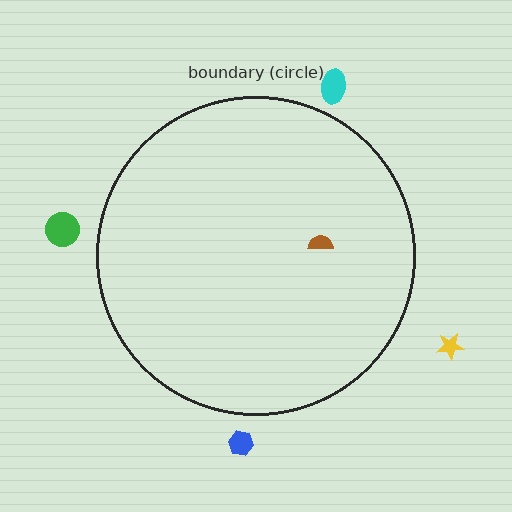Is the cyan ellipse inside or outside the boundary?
Outside.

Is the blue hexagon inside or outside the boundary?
Outside.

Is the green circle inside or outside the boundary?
Outside.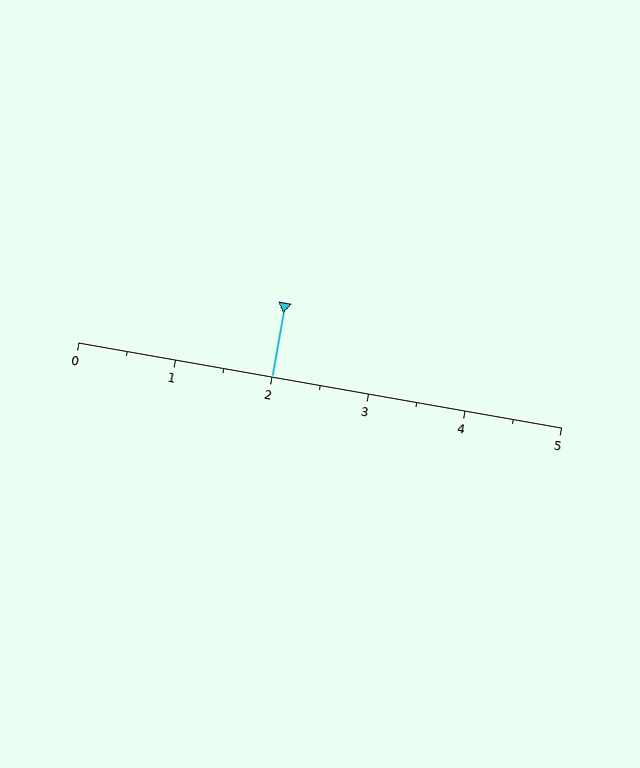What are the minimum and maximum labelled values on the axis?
The axis runs from 0 to 5.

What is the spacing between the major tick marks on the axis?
The major ticks are spaced 1 apart.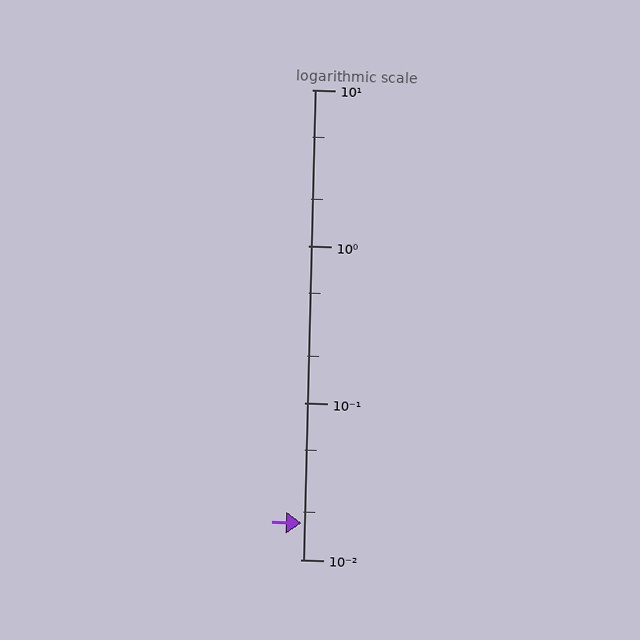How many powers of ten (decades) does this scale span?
The scale spans 3 decades, from 0.01 to 10.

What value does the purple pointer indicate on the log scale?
The pointer indicates approximately 0.017.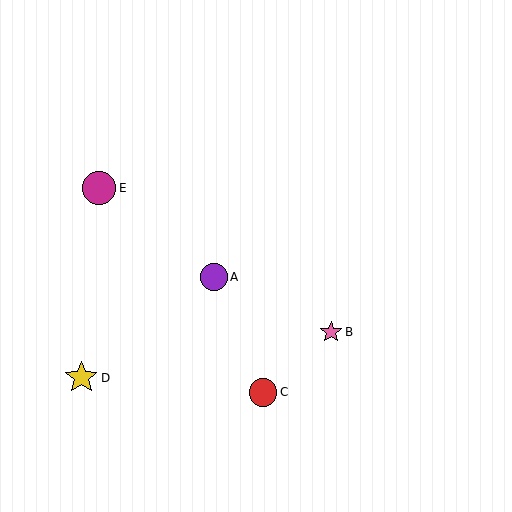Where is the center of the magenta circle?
The center of the magenta circle is at (99, 188).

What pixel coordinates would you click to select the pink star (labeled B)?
Click at (331, 332) to select the pink star B.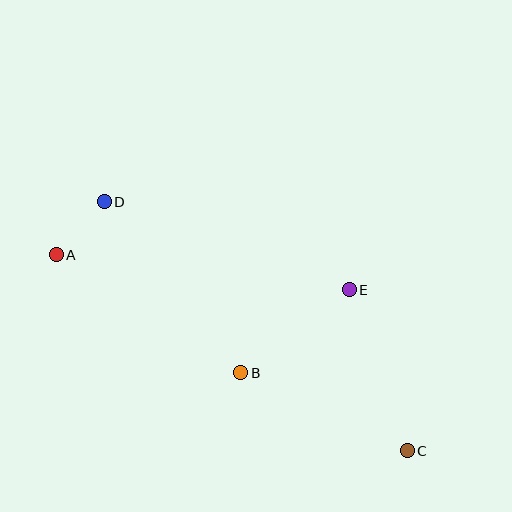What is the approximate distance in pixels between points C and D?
The distance between C and D is approximately 392 pixels.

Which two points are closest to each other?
Points A and D are closest to each other.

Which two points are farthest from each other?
Points A and C are farthest from each other.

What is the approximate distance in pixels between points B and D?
The distance between B and D is approximately 219 pixels.